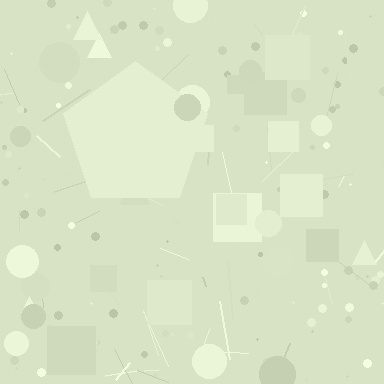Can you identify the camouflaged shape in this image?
The camouflaged shape is a pentagon.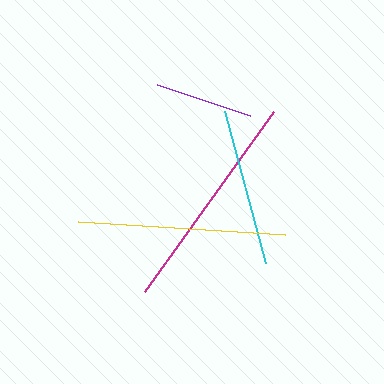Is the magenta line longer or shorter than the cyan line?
The magenta line is longer than the cyan line.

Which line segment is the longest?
The magenta line is the longest at approximately 221 pixels.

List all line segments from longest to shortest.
From longest to shortest: magenta, yellow, cyan, purple.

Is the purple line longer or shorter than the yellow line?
The yellow line is longer than the purple line.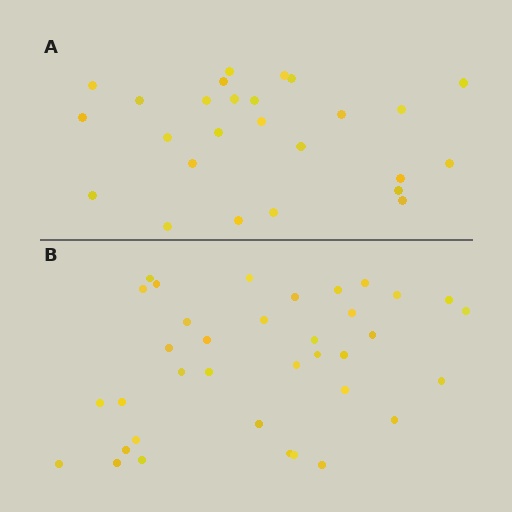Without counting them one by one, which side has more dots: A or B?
Region B (the bottom region) has more dots.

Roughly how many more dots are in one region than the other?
Region B has roughly 10 or so more dots than region A.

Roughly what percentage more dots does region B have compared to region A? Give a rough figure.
About 40% more.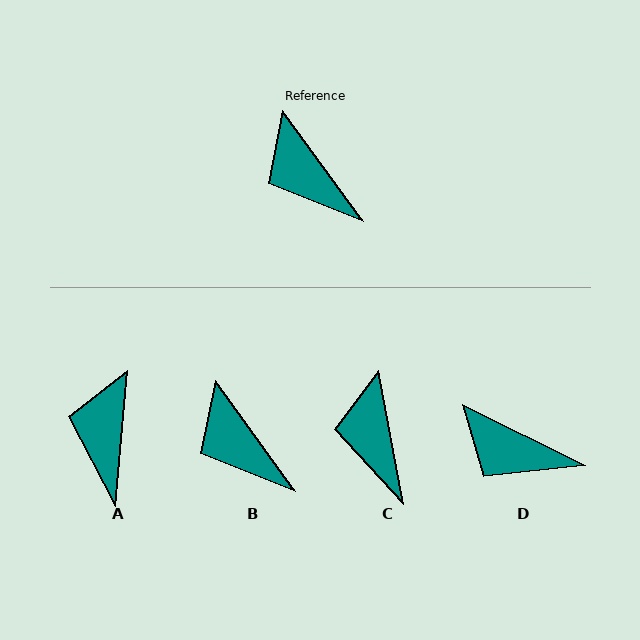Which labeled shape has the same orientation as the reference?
B.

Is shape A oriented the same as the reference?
No, it is off by about 41 degrees.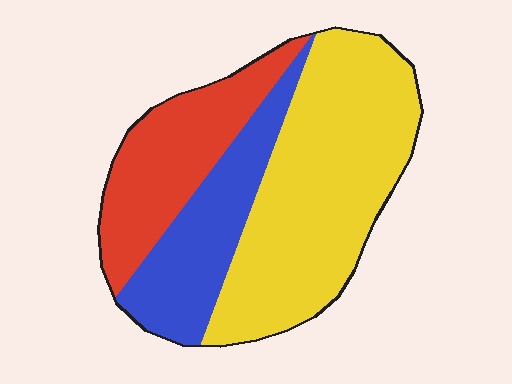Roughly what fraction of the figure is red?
Red takes up about one quarter (1/4) of the figure.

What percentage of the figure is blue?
Blue takes up less than a quarter of the figure.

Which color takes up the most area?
Yellow, at roughly 50%.